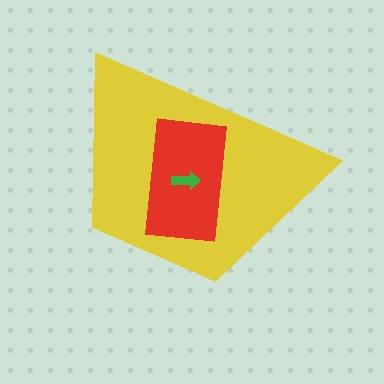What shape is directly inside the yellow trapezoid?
The red rectangle.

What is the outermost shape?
The yellow trapezoid.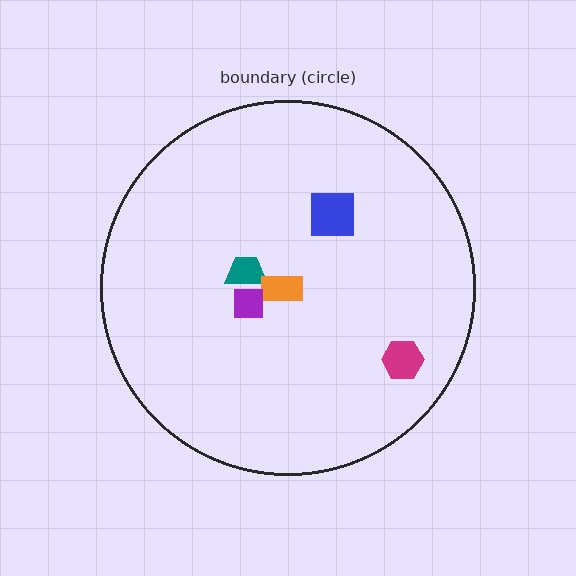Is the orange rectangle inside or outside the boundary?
Inside.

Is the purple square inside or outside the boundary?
Inside.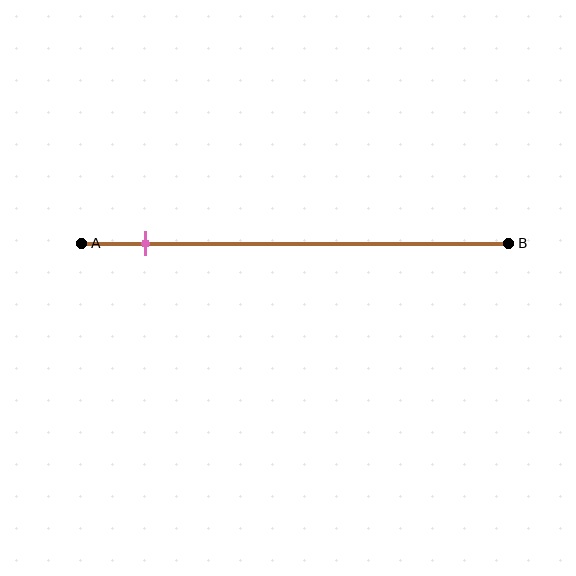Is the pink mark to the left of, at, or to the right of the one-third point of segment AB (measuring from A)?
The pink mark is to the left of the one-third point of segment AB.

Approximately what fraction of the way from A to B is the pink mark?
The pink mark is approximately 15% of the way from A to B.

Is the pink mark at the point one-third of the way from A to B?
No, the mark is at about 15% from A, not at the 33% one-third point.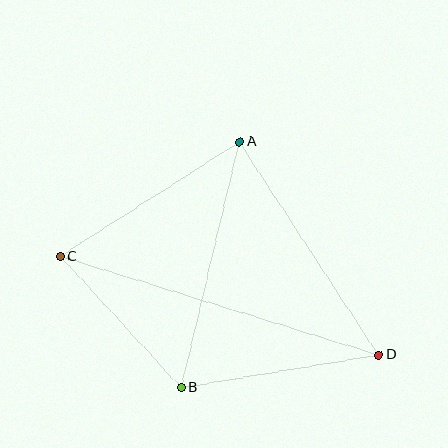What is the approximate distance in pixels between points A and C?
The distance between A and C is approximately 213 pixels.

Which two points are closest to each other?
Points B and C are closest to each other.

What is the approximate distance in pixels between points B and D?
The distance between B and D is approximately 200 pixels.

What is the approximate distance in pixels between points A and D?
The distance between A and D is approximately 255 pixels.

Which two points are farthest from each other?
Points C and D are farthest from each other.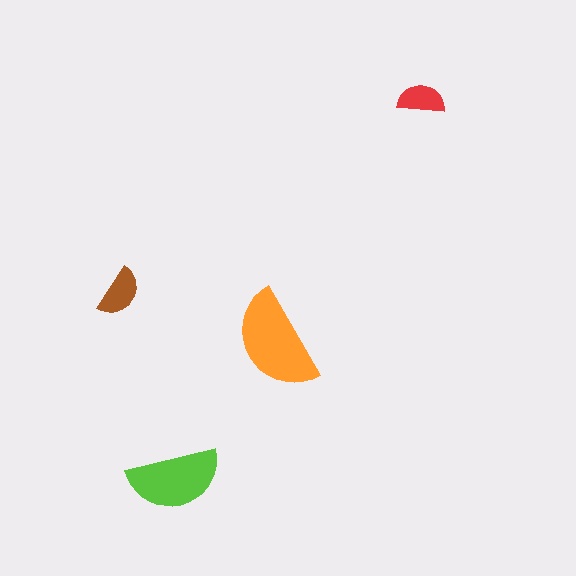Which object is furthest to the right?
The red semicircle is rightmost.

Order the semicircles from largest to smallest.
the orange one, the lime one, the brown one, the red one.